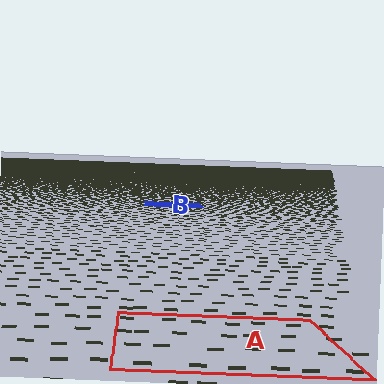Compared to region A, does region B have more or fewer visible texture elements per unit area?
Region B has more texture elements per unit area — they are packed more densely because it is farther away.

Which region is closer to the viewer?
Region A is closer. The texture elements there are larger and more spread out.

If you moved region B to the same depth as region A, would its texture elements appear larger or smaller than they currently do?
They would appear larger. At a closer depth, the same texture elements are projected at a bigger on-screen size.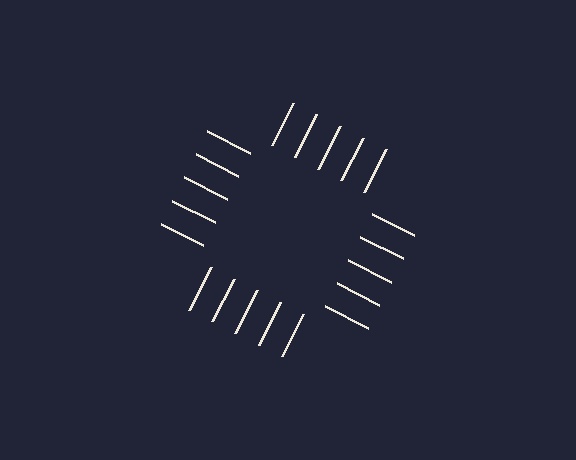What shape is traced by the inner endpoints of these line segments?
An illusory square — the line segments terminate on its edges but no continuous stroke is drawn.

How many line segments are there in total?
20 — 5 along each of the 4 edges.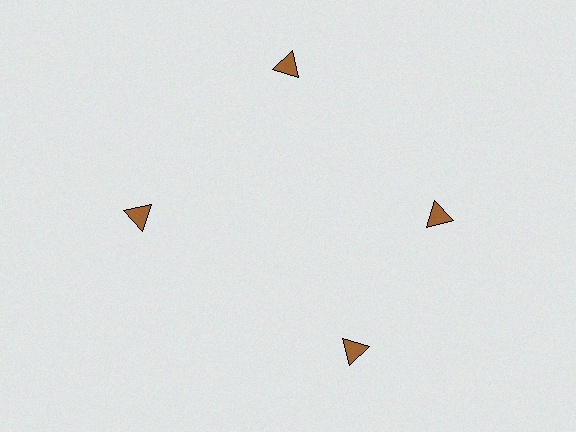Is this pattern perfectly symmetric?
No. The 4 brown triangles are arranged in a ring, but one element near the 6 o'clock position is rotated out of alignment along the ring, breaking the 4-fold rotational symmetry.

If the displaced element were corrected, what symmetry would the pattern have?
It would have 4-fold rotational symmetry — the pattern would map onto itself every 90 degrees.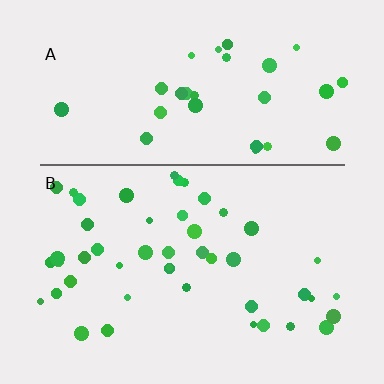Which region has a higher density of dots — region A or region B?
B (the bottom).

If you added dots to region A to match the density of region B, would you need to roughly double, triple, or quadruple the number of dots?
Approximately double.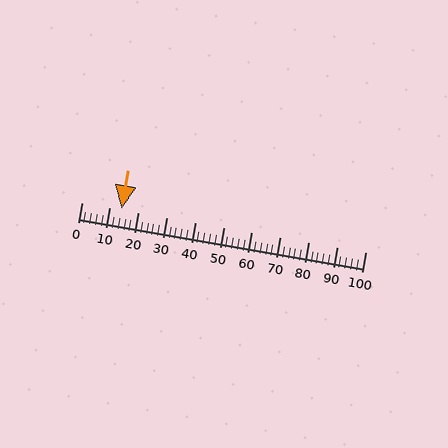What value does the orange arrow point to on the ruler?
The orange arrow points to approximately 14.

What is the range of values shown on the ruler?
The ruler shows values from 0 to 100.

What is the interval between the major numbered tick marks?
The major tick marks are spaced 10 units apart.